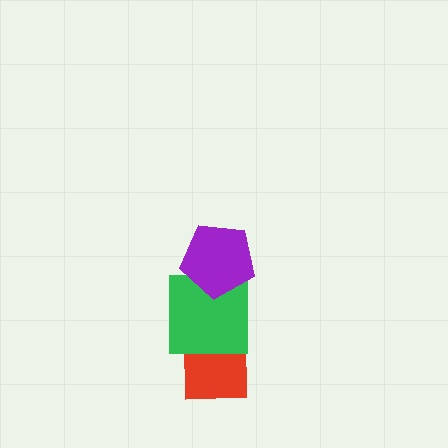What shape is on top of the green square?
The purple pentagon is on top of the green square.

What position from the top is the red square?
The red square is 3rd from the top.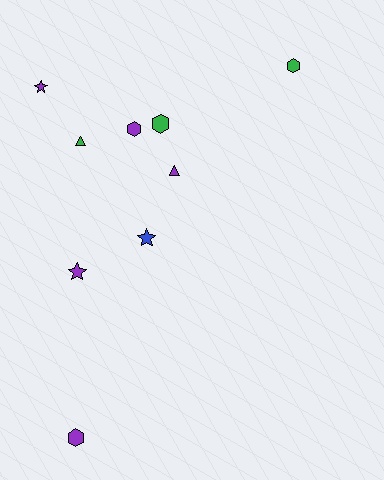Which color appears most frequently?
Purple, with 5 objects.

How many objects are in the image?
There are 9 objects.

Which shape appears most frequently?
Hexagon, with 4 objects.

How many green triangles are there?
There is 1 green triangle.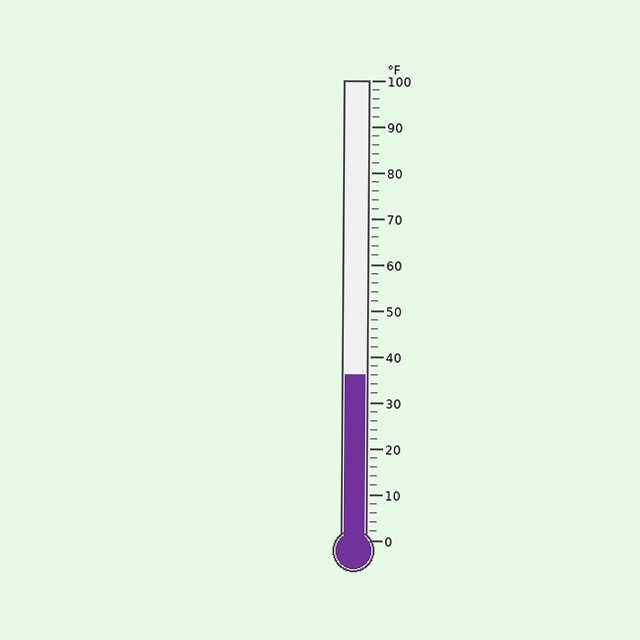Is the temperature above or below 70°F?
The temperature is below 70°F.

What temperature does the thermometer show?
The thermometer shows approximately 36°F.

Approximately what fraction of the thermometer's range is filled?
The thermometer is filled to approximately 35% of its range.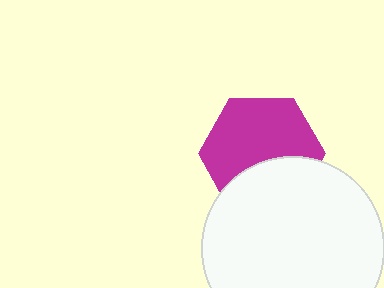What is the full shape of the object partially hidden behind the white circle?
The partially hidden object is a magenta hexagon.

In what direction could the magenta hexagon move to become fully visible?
The magenta hexagon could move up. That would shift it out from behind the white circle entirely.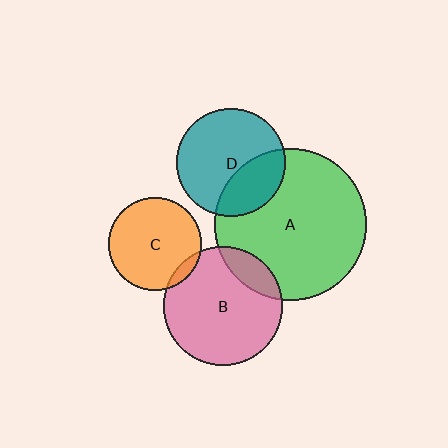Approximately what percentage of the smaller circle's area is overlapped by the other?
Approximately 5%.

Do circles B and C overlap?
Yes.